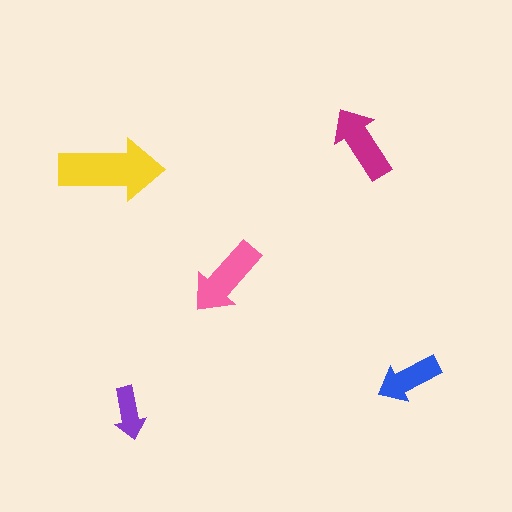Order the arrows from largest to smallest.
the yellow one, the pink one, the magenta one, the blue one, the purple one.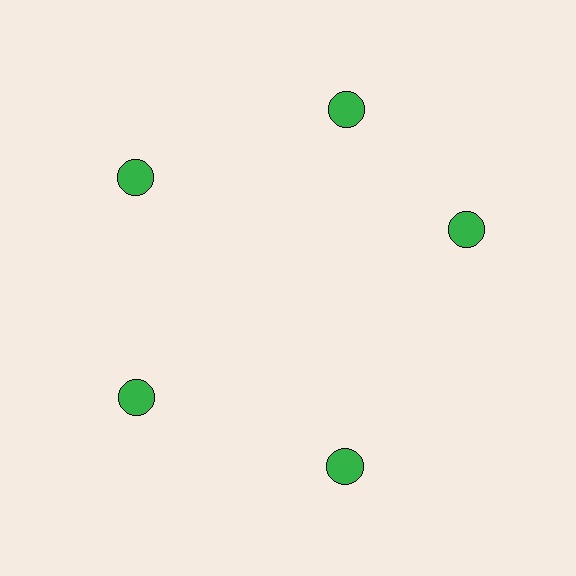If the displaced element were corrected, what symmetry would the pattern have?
It would have 5-fold rotational symmetry — the pattern would map onto itself every 72 degrees.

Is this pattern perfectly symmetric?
No. The 5 green circles are arranged in a ring, but one element near the 3 o'clock position is rotated out of alignment along the ring, breaking the 5-fold rotational symmetry.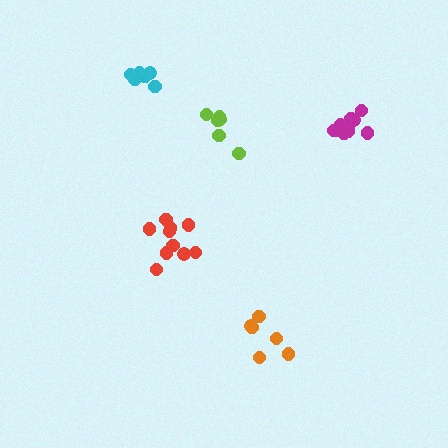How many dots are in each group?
Group 1: 6 dots, Group 2: 6 dots, Group 3: 6 dots, Group 4: 10 dots, Group 5: 10 dots (38 total).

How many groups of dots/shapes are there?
There are 5 groups.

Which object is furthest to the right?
The magenta cluster is rightmost.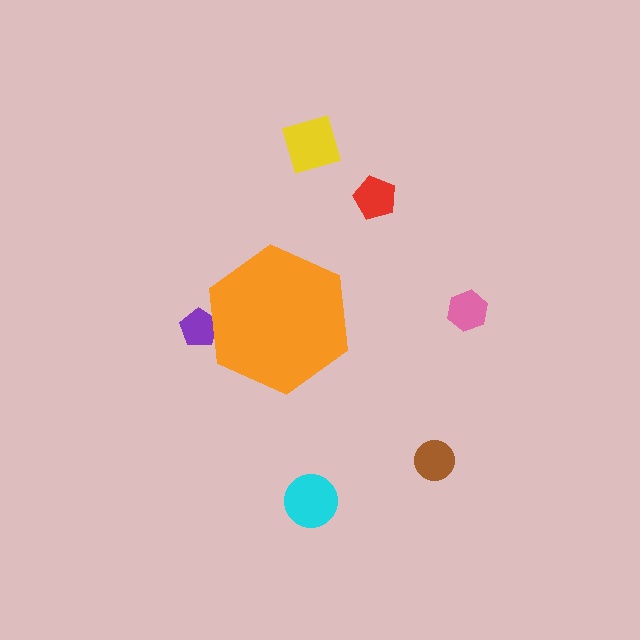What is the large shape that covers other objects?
An orange hexagon.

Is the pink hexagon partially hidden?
No, the pink hexagon is fully visible.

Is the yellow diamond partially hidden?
No, the yellow diamond is fully visible.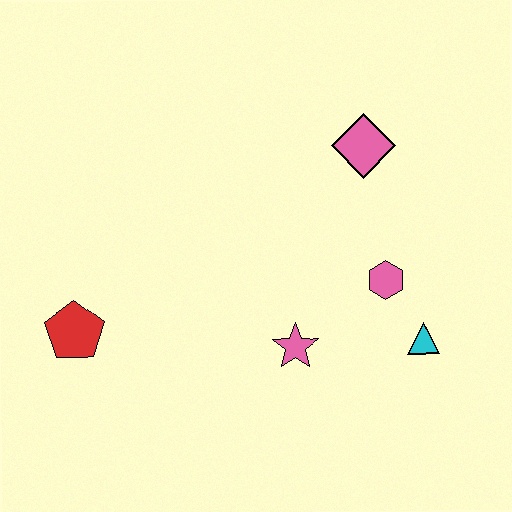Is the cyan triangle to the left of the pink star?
No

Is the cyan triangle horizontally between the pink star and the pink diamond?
No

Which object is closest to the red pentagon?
The pink star is closest to the red pentagon.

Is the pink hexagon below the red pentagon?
No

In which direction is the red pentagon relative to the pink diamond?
The red pentagon is to the left of the pink diamond.